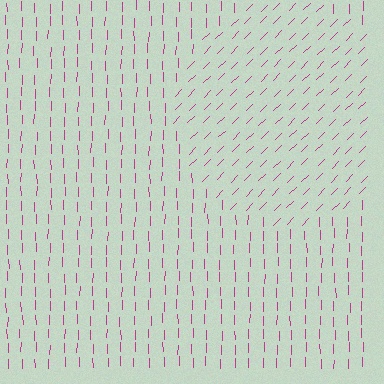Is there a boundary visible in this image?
Yes, there is a texture boundary formed by a change in line orientation.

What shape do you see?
I see a circle.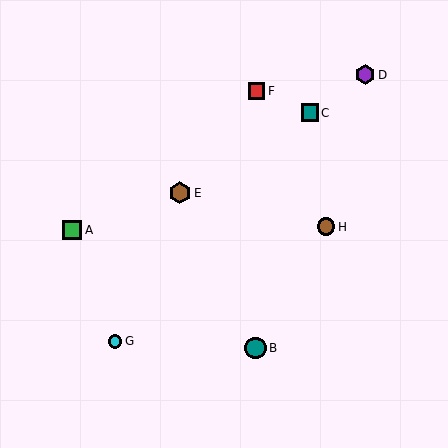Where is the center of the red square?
The center of the red square is at (256, 91).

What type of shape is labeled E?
Shape E is a brown hexagon.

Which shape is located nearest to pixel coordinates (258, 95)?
The red square (labeled F) at (256, 91) is nearest to that location.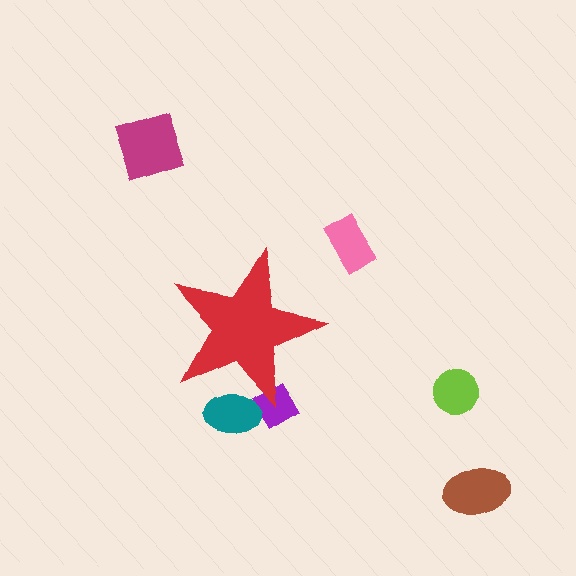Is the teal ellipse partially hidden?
Yes, the teal ellipse is partially hidden behind the red star.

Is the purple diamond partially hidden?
Yes, the purple diamond is partially hidden behind the red star.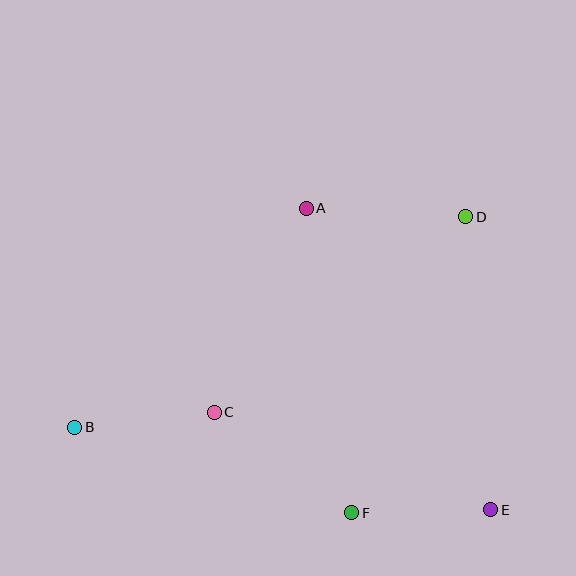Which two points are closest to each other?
Points E and F are closest to each other.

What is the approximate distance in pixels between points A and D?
The distance between A and D is approximately 160 pixels.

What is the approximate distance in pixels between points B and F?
The distance between B and F is approximately 290 pixels.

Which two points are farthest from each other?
Points B and D are farthest from each other.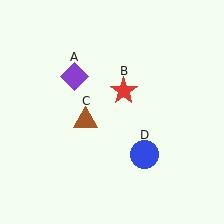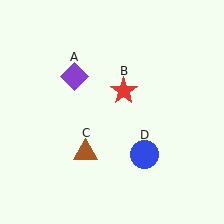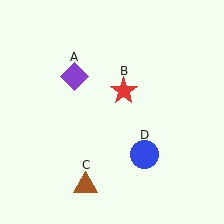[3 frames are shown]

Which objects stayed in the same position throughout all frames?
Purple diamond (object A) and red star (object B) and blue circle (object D) remained stationary.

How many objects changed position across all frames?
1 object changed position: brown triangle (object C).